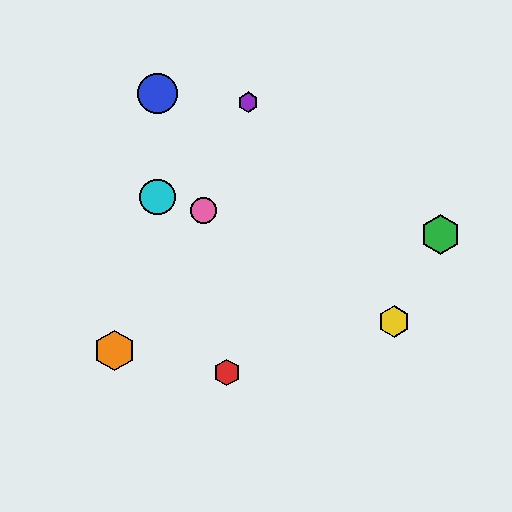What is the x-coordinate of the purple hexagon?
The purple hexagon is at x≈248.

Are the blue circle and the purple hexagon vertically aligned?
No, the blue circle is at x≈157 and the purple hexagon is at x≈248.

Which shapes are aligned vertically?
The blue circle, the cyan circle are aligned vertically.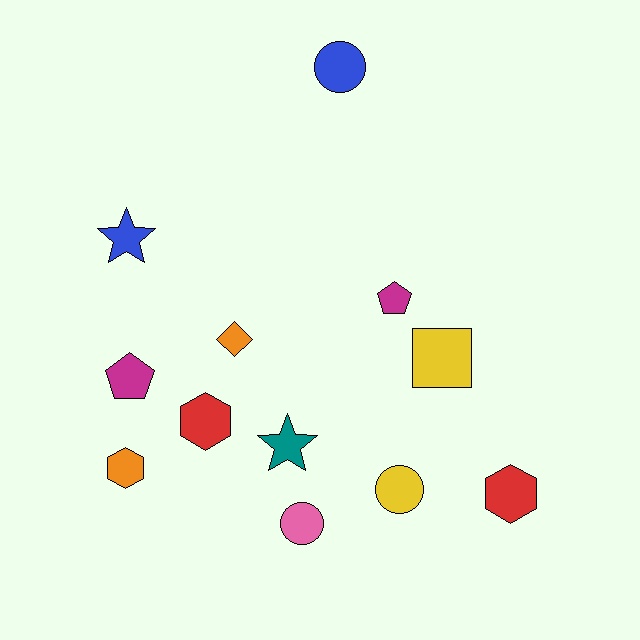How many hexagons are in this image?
There are 3 hexagons.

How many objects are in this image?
There are 12 objects.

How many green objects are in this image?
There are no green objects.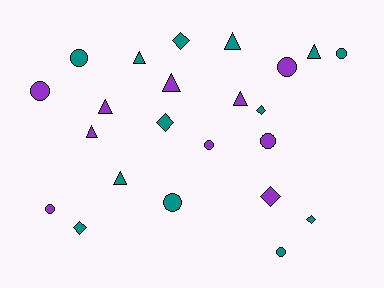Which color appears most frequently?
Teal, with 13 objects.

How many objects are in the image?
There are 23 objects.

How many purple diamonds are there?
There is 1 purple diamond.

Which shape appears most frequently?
Circle, with 9 objects.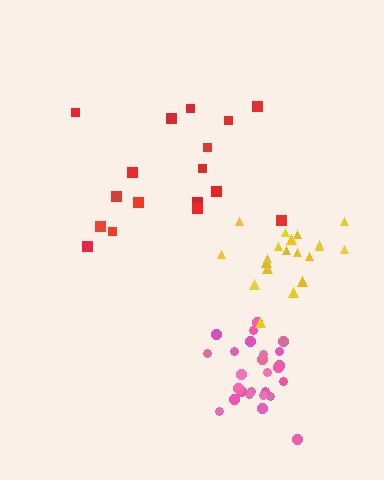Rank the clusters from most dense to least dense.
yellow, pink, red.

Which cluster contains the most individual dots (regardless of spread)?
Pink (26).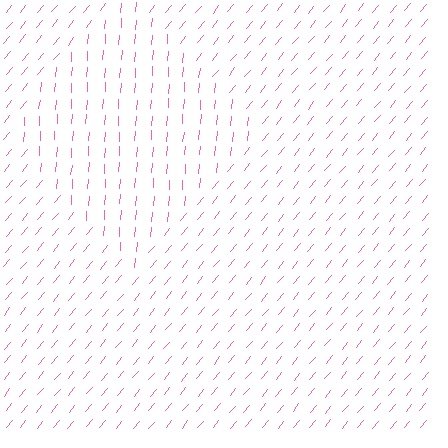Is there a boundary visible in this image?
Yes, there is a texture boundary formed by a change in line orientation.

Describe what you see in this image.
The image is filled with small pink line segments. A diamond region in the image has lines oriented differently from the surrounding lines, creating a visible texture boundary.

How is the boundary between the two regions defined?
The boundary is defined purely by a change in line orientation (approximately 34 degrees difference). All lines are the same color and thickness.